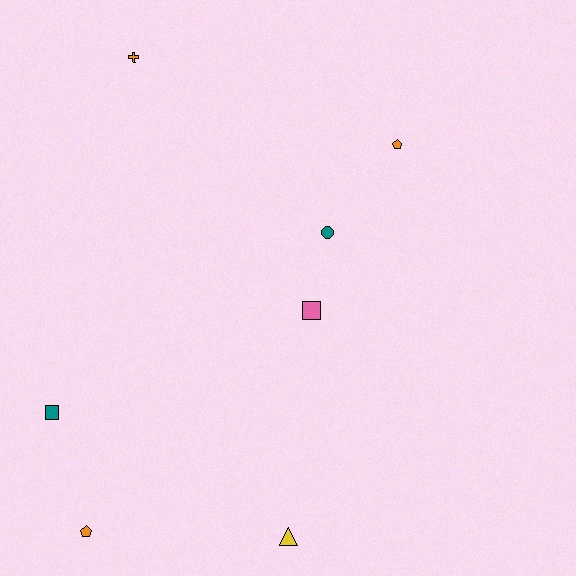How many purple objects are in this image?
There are no purple objects.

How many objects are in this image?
There are 7 objects.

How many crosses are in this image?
There is 1 cross.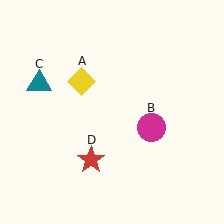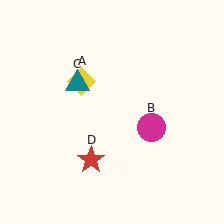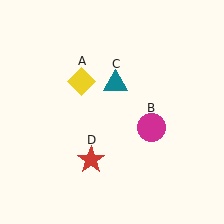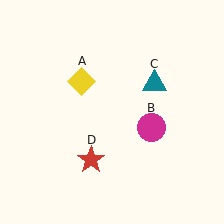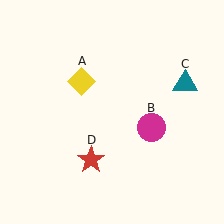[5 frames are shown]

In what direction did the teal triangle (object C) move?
The teal triangle (object C) moved right.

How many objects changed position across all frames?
1 object changed position: teal triangle (object C).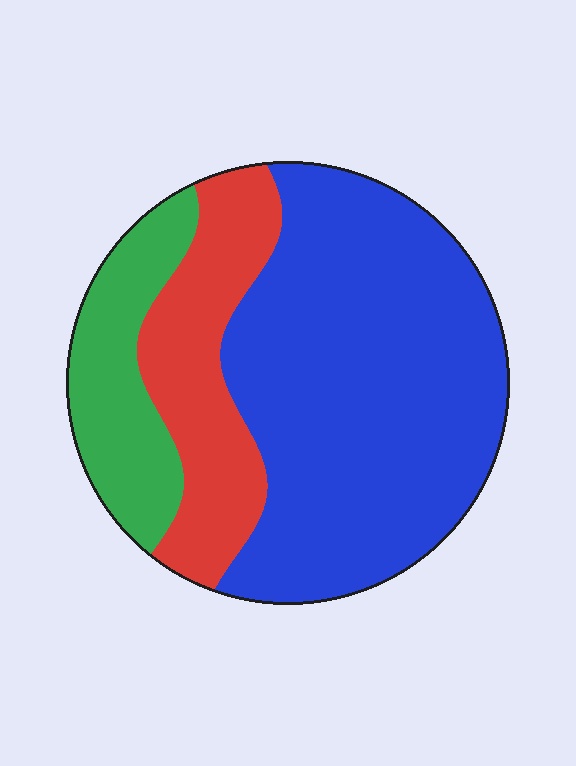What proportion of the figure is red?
Red covers about 20% of the figure.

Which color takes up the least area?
Green, at roughly 15%.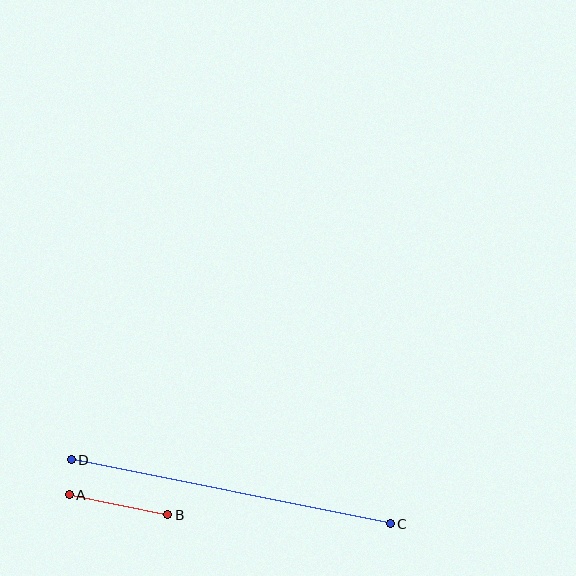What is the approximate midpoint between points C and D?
The midpoint is at approximately (231, 492) pixels.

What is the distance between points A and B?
The distance is approximately 100 pixels.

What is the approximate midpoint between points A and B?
The midpoint is at approximately (118, 505) pixels.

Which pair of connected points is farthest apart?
Points C and D are farthest apart.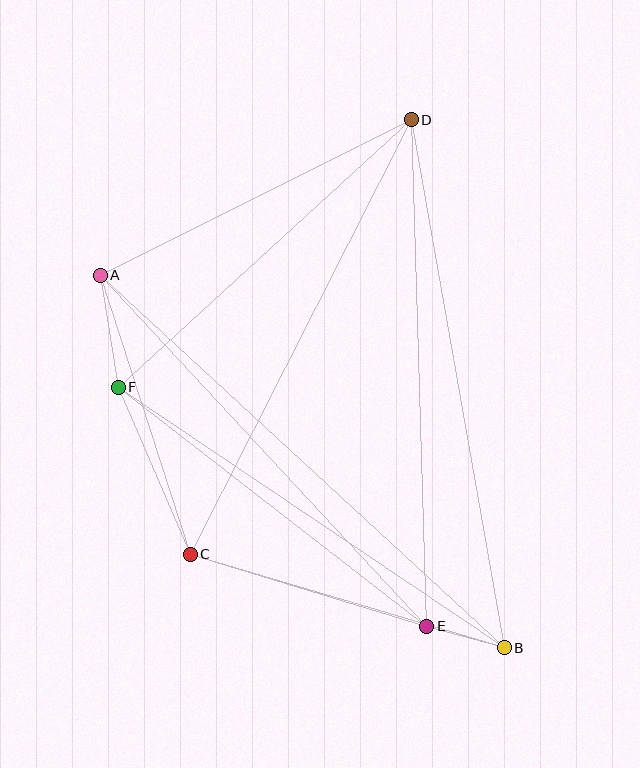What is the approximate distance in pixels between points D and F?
The distance between D and F is approximately 397 pixels.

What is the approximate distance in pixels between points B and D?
The distance between B and D is approximately 536 pixels.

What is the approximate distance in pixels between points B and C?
The distance between B and C is approximately 328 pixels.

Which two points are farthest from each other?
Points A and B are farthest from each other.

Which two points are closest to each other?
Points B and E are closest to each other.